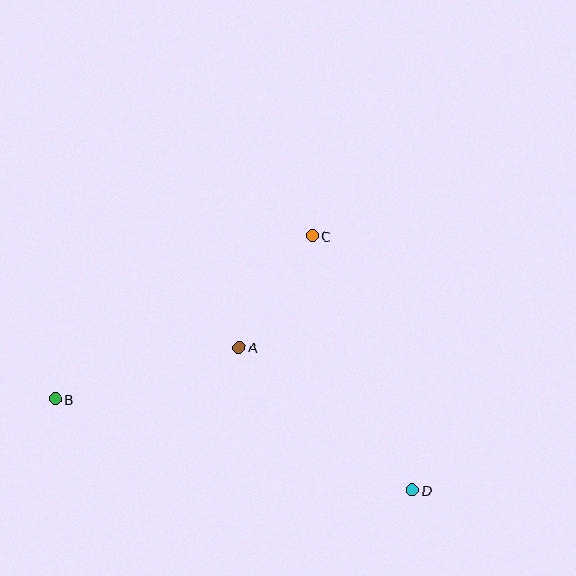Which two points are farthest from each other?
Points B and D are farthest from each other.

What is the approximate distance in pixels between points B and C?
The distance between B and C is approximately 305 pixels.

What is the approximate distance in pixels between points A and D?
The distance between A and D is approximately 224 pixels.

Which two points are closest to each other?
Points A and C are closest to each other.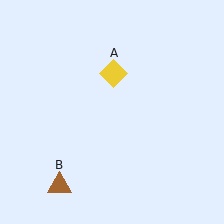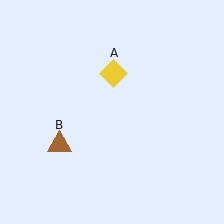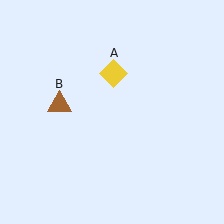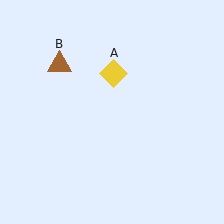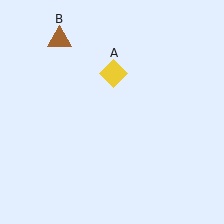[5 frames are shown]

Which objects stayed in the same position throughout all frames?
Yellow diamond (object A) remained stationary.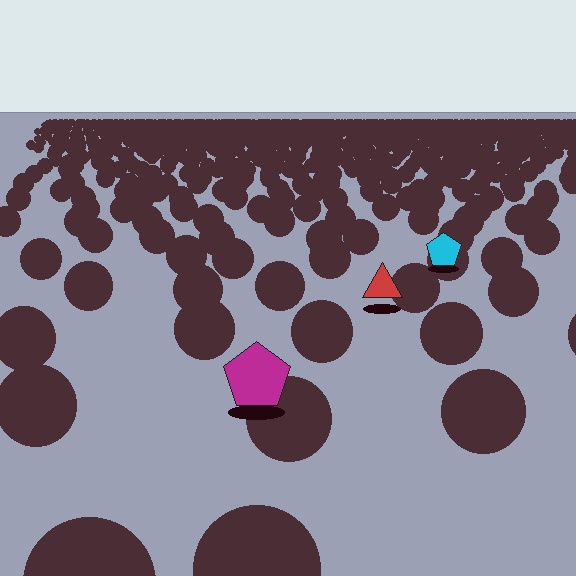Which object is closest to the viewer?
The magenta pentagon is closest. The texture marks near it are larger and more spread out.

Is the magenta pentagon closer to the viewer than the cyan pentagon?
Yes. The magenta pentagon is closer — you can tell from the texture gradient: the ground texture is coarser near it.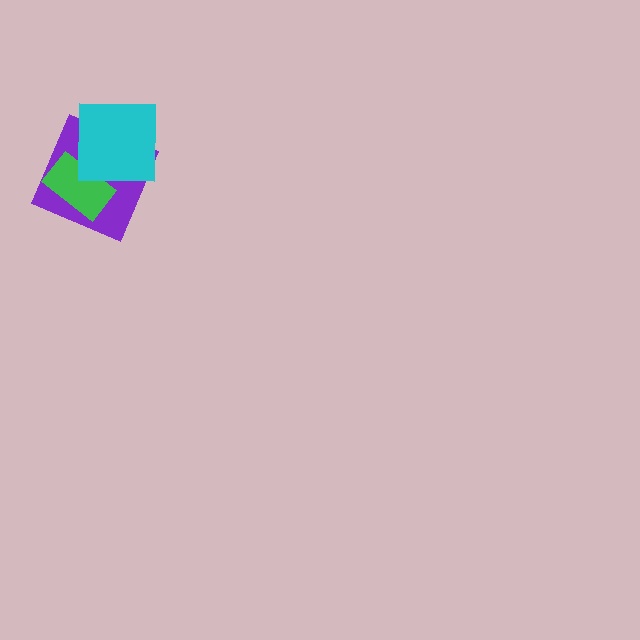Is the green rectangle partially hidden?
Yes, it is partially covered by another shape.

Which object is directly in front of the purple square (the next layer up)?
The green rectangle is directly in front of the purple square.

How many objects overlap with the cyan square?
2 objects overlap with the cyan square.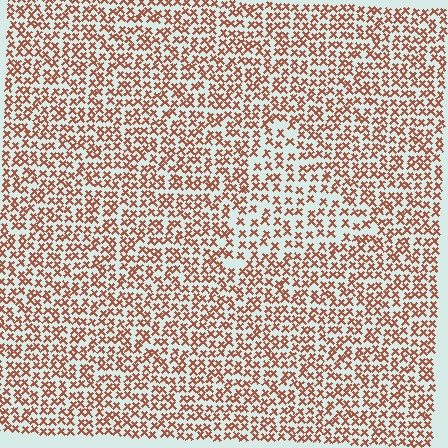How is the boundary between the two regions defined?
The boundary is defined by a change in element density (approximately 1.5x ratio). All elements are the same color, size, and shape.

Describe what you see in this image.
The image contains small brown elements arranged at two different densities. A triangle-shaped region is visible where the elements are less densely packed than the surrounding area.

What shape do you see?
I see a triangle.